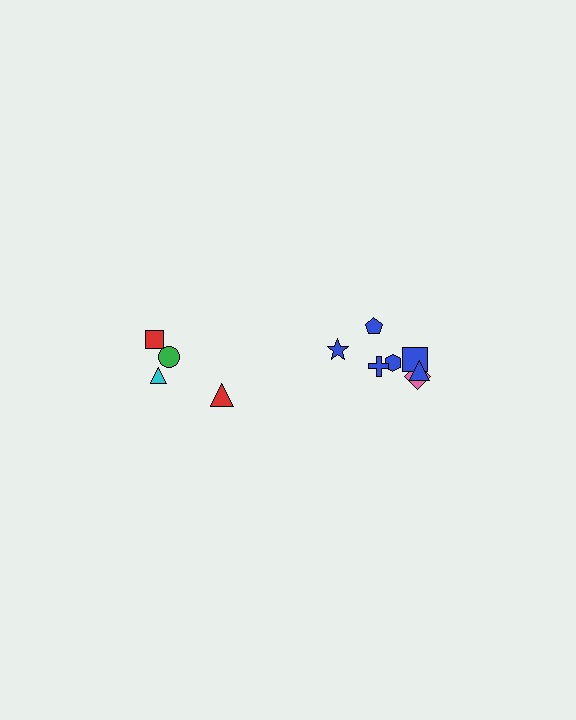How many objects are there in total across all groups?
There are 11 objects.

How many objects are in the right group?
There are 7 objects.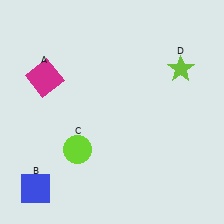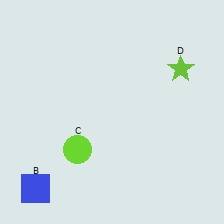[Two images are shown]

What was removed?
The magenta square (A) was removed in Image 2.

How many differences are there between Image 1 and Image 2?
There is 1 difference between the two images.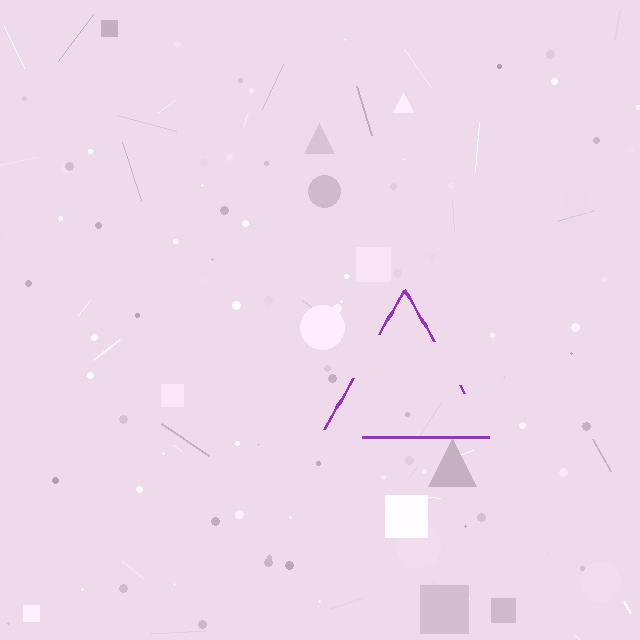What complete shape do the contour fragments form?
The contour fragments form a triangle.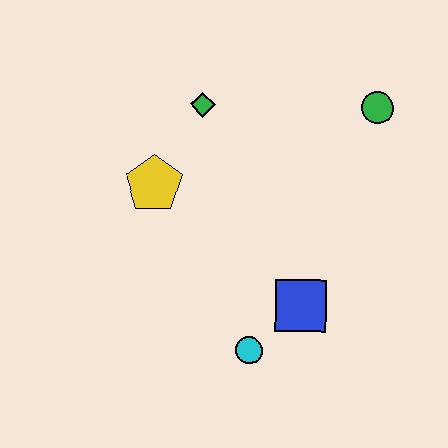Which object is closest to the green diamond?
The yellow pentagon is closest to the green diamond.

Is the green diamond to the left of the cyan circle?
Yes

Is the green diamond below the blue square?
No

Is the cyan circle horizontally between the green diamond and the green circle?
Yes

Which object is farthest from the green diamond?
The cyan circle is farthest from the green diamond.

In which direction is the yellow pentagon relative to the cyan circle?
The yellow pentagon is above the cyan circle.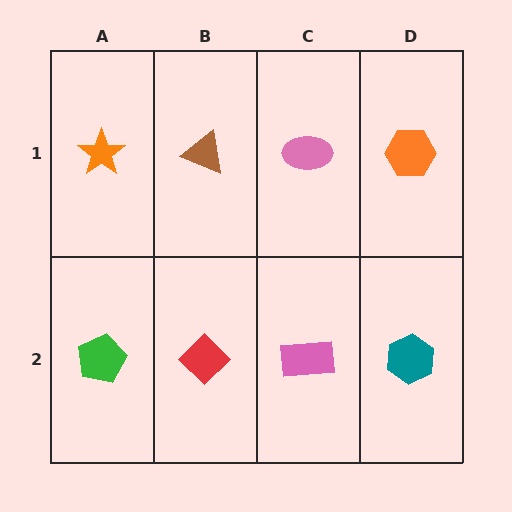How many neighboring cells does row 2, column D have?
2.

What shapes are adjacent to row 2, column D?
An orange hexagon (row 1, column D), a pink rectangle (row 2, column C).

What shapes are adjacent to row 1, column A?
A green pentagon (row 2, column A), a brown triangle (row 1, column B).